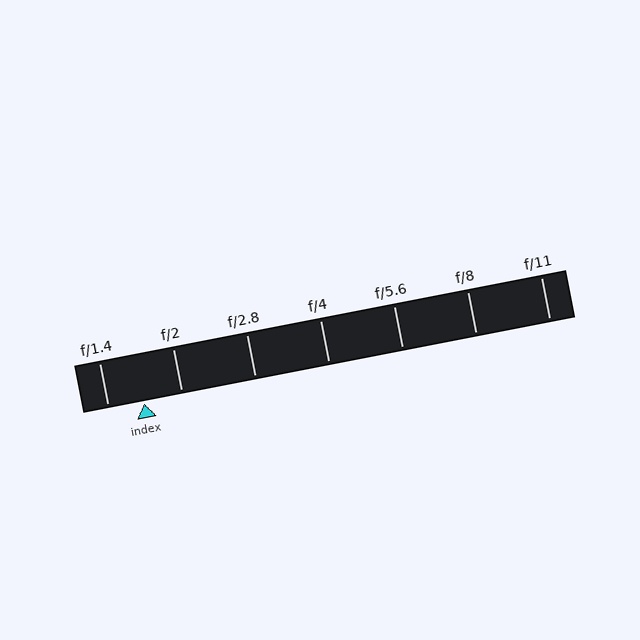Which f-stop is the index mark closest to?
The index mark is closest to f/1.4.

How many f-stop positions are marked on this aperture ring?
There are 7 f-stop positions marked.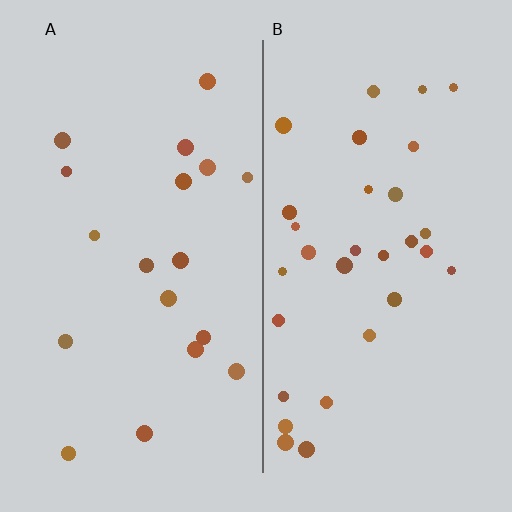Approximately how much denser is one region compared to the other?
Approximately 1.7× — region B over region A.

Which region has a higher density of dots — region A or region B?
B (the right).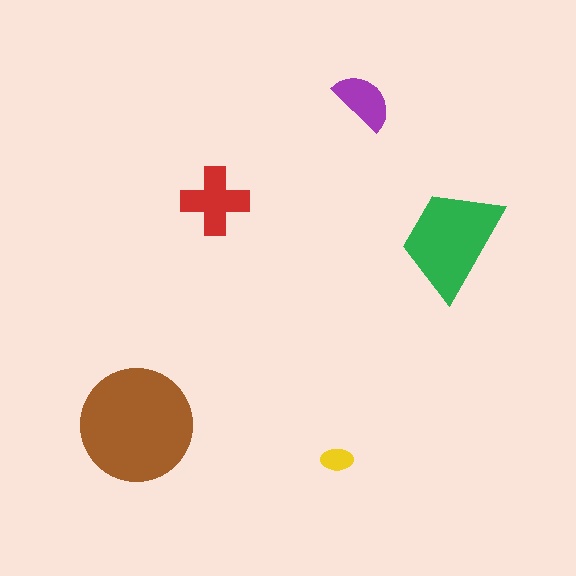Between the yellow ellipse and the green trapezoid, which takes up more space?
The green trapezoid.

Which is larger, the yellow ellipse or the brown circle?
The brown circle.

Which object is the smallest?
The yellow ellipse.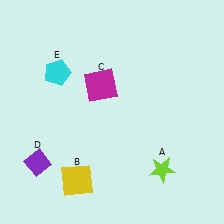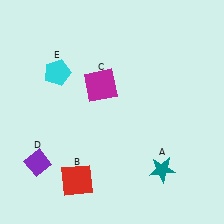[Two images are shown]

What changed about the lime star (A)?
In Image 1, A is lime. In Image 2, it changed to teal.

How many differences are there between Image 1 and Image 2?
There are 2 differences between the two images.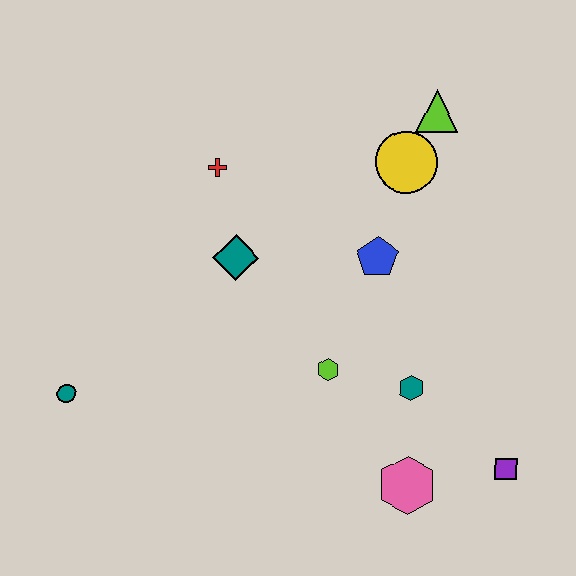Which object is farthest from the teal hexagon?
The teal circle is farthest from the teal hexagon.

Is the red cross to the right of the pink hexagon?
No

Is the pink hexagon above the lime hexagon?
No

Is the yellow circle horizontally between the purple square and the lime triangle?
No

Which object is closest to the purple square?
The pink hexagon is closest to the purple square.